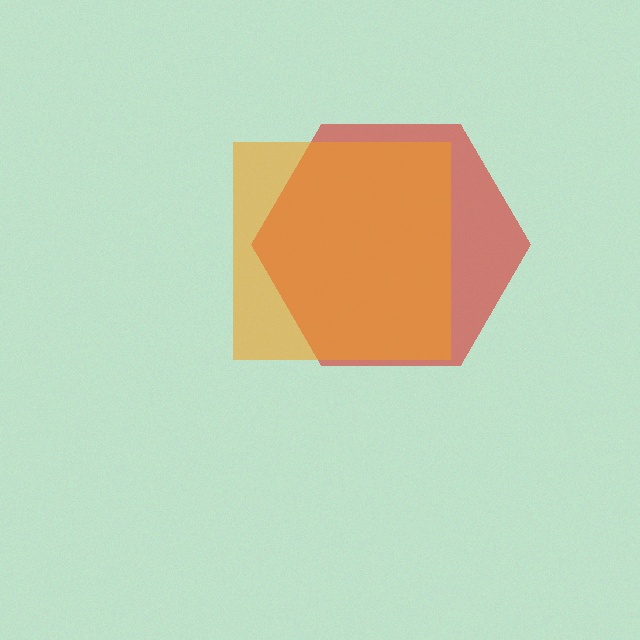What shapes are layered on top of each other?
The layered shapes are: a red hexagon, an orange square.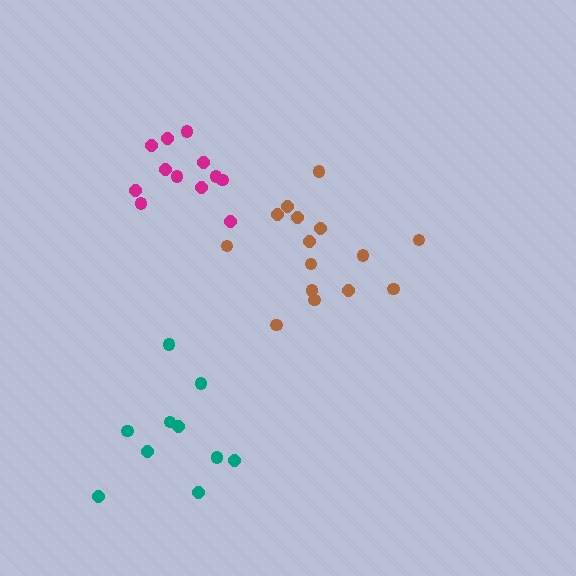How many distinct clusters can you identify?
There are 3 distinct clusters.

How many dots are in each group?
Group 1: 15 dots, Group 2: 10 dots, Group 3: 12 dots (37 total).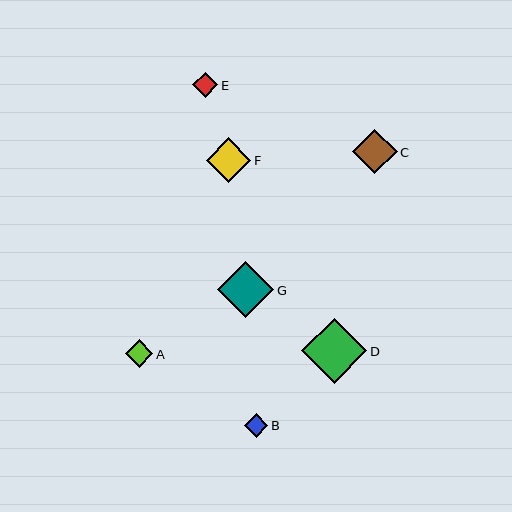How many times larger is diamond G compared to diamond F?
Diamond G is approximately 1.3 times the size of diamond F.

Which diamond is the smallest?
Diamond B is the smallest with a size of approximately 23 pixels.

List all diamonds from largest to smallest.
From largest to smallest: D, G, F, C, A, E, B.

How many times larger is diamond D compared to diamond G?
Diamond D is approximately 1.2 times the size of diamond G.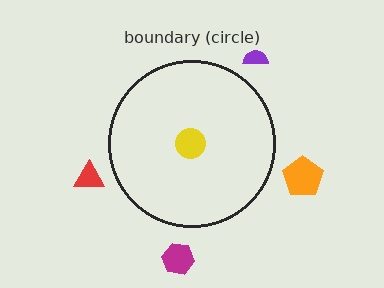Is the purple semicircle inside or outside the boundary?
Outside.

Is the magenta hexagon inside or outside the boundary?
Outside.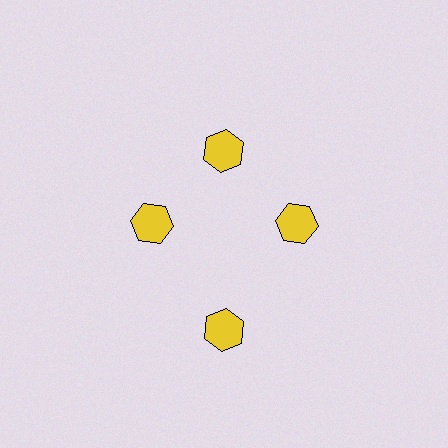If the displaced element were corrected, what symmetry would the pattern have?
It would have 4-fold rotational symmetry — the pattern would map onto itself every 90 degrees.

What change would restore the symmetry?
The symmetry would be restored by moving it inward, back onto the ring so that all 4 hexagons sit at equal angles and equal distance from the center.